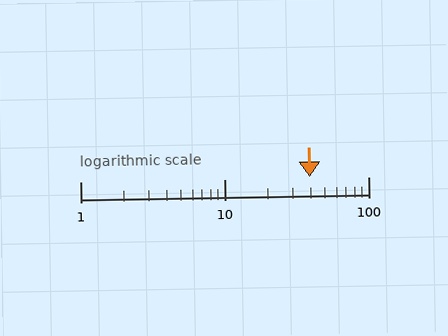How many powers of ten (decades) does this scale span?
The scale spans 2 decades, from 1 to 100.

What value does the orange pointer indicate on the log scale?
The pointer indicates approximately 39.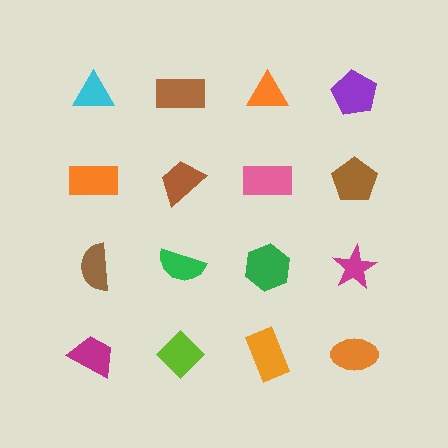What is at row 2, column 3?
A pink rectangle.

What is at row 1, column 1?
A cyan triangle.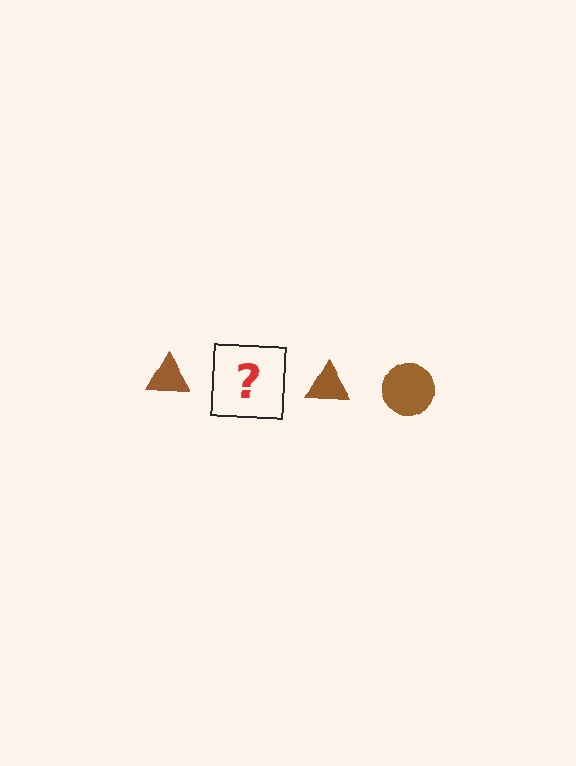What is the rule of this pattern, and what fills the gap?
The rule is that the pattern cycles through triangle, circle shapes in brown. The gap should be filled with a brown circle.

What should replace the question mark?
The question mark should be replaced with a brown circle.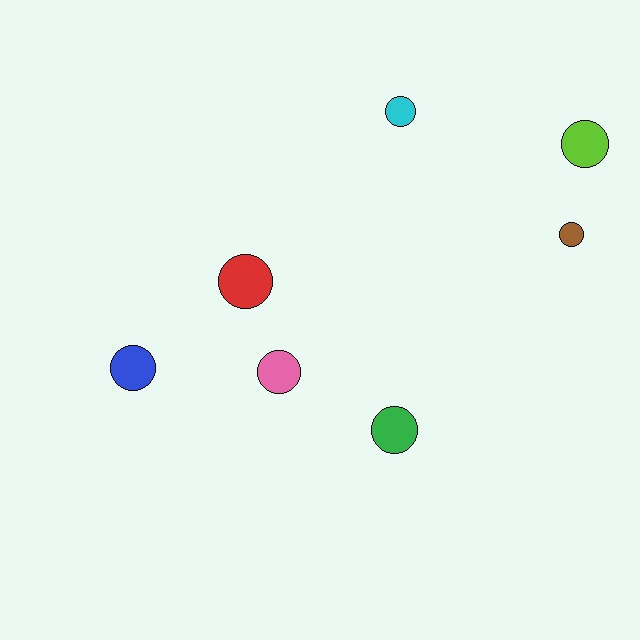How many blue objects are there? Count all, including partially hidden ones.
There is 1 blue object.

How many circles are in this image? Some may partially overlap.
There are 7 circles.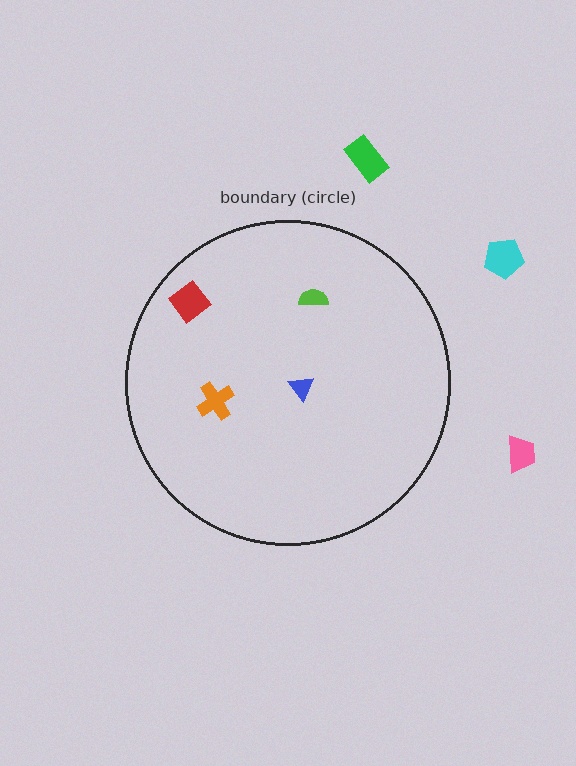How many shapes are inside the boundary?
4 inside, 3 outside.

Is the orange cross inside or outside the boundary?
Inside.